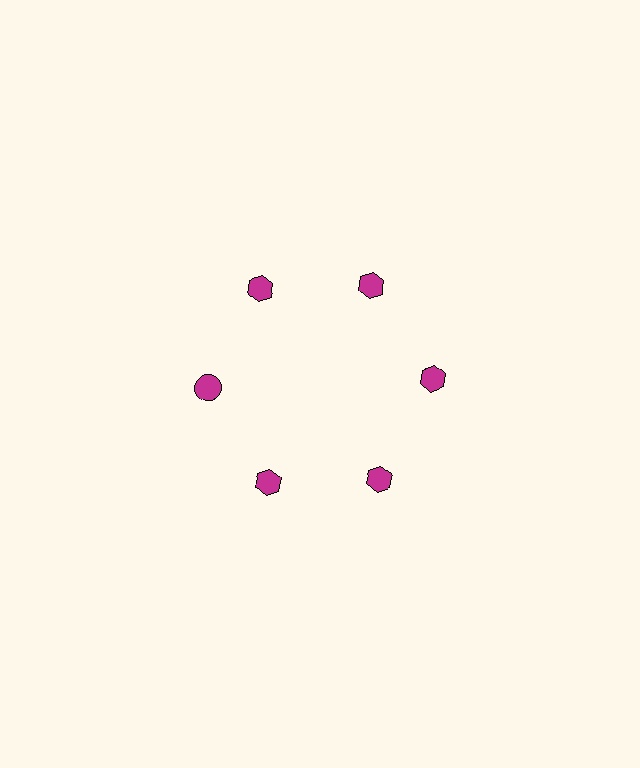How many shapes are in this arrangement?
There are 6 shapes arranged in a ring pattern.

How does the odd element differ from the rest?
It has a different shape: circle instead of hexagon.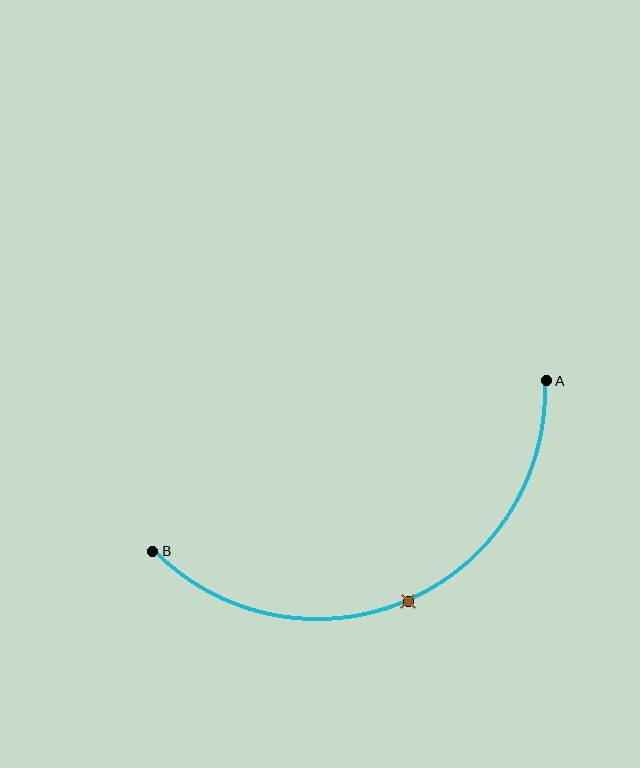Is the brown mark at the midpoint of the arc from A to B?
Yes. The brown mark lies on the arc at equal arc-length from both A and B — it is the arc midpoint.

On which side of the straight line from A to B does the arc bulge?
The arc bulges below the straight line connecting A and B.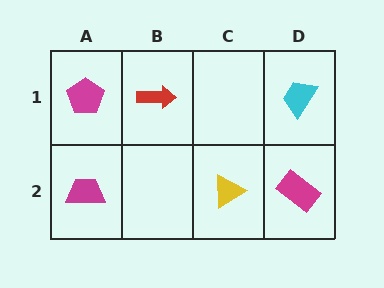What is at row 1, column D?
A cyan trapezoid.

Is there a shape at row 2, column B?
No, that cell is empty.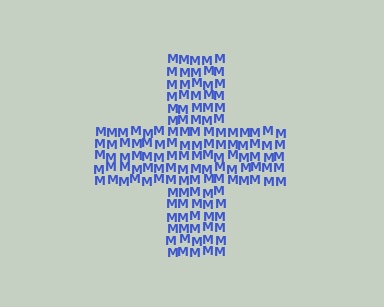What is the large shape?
The large shape is a cross.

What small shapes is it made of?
It is made of small letter M's.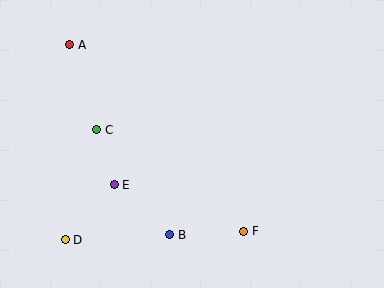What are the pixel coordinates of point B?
Point B is at (170, 235).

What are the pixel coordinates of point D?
Point D is at (65, 240).